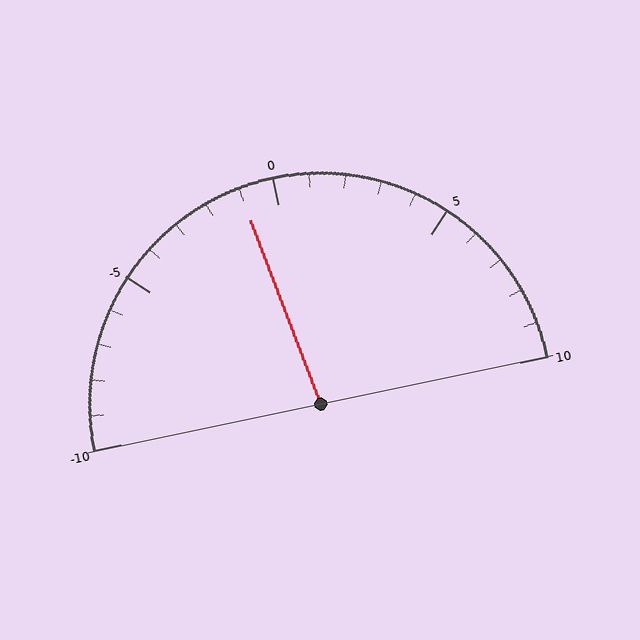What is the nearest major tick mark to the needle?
The nearest major tick mark is 0.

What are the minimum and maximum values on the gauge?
The gauge ranges from -10 to 10.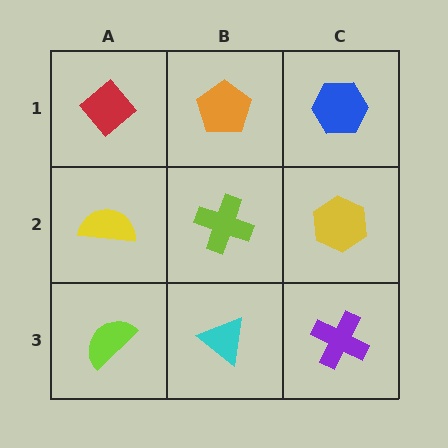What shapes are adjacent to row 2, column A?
A red diamond (row 1, column A), a lime semicircle (row 3, column A), a lime cross (row 2, column B).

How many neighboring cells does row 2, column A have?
3.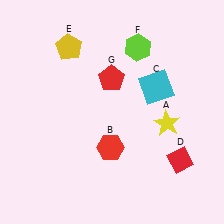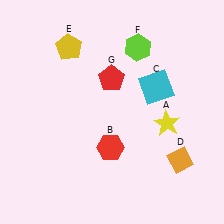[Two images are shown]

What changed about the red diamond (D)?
In Image 1, D is red. In Image 2, it changed to orange.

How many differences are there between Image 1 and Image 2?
There is 1 difference between the two images.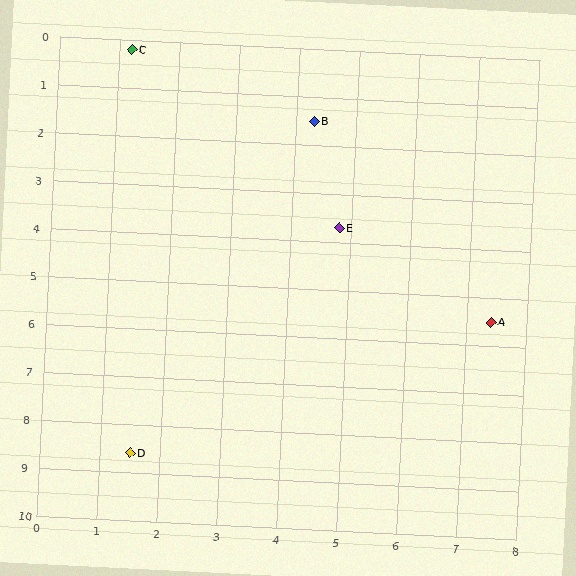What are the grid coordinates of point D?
Point D is at approximately (1.5, 8.6).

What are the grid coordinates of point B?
Point B is at approximately (4.3, 1.5).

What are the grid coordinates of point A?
Point A is at approximately (7.4, 5.5).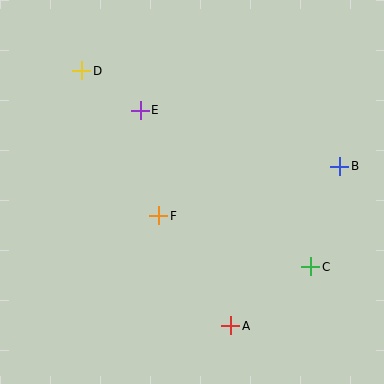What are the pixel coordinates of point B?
Point B is at (340, 166).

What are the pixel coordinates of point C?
Point C is at (311, 267).